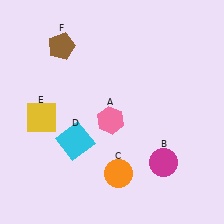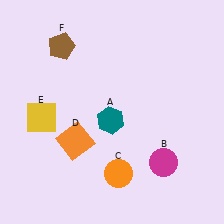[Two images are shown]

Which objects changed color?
A changed from pink to teal. D changed from cyan to orange.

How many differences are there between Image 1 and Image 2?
There are 2 differences between the two images.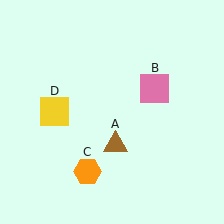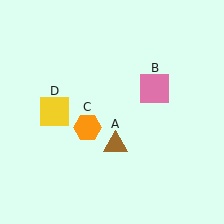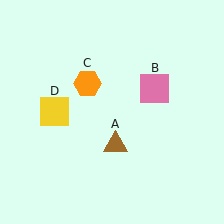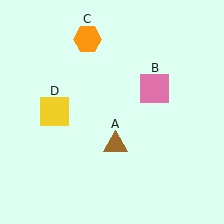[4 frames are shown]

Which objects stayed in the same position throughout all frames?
Brown triangle (object A) and pink square (object B) and yellow square (object D) remained stationary.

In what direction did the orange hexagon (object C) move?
The orange hexagon (object C) moved up.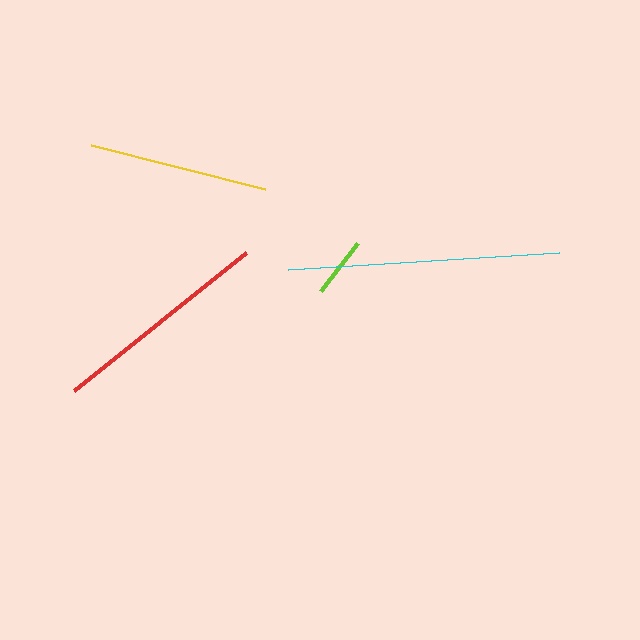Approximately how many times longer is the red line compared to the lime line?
The red line is approximately 3.6 times the length of the lime line.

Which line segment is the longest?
The cyan line is the longest at approximately 272 pixels.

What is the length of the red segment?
The red segment is approximately 220 pixels long.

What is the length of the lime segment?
The lime segment is approximately 61 pixels long.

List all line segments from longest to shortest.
From longest to shortest: cyan, red, yellow, lime.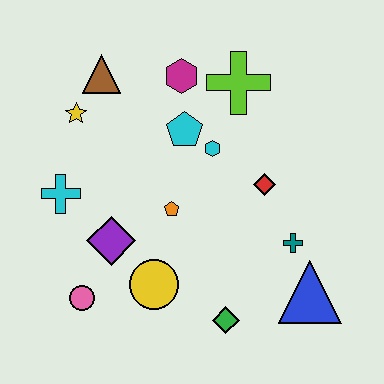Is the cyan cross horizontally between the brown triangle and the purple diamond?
No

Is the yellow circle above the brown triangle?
No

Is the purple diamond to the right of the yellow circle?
No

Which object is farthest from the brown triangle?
The blue triangle is farthest from the brown triangle.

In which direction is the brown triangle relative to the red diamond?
The brown triangle is to the left of the red diamond.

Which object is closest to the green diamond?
The yellow circle is closest to the green diamond.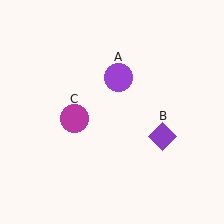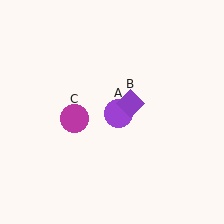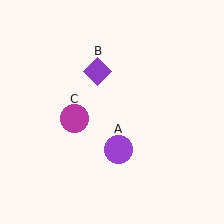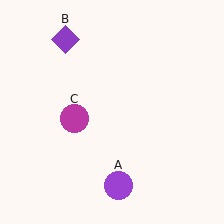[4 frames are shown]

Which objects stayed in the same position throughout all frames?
Magenta circle (object C) remained stationary.